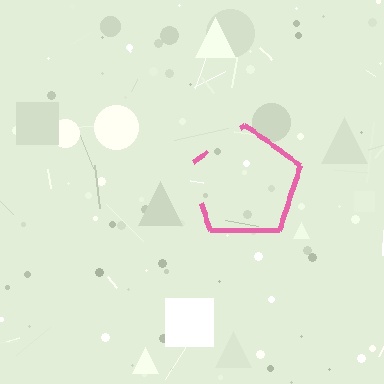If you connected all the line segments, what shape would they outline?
They would outline a pentagon.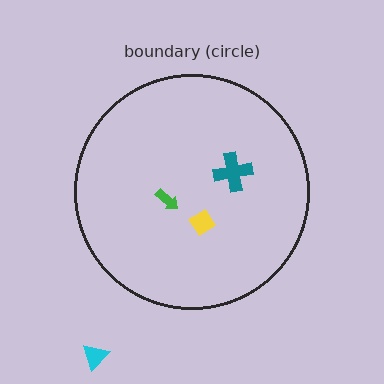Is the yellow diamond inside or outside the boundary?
Inside.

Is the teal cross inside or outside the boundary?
Inside.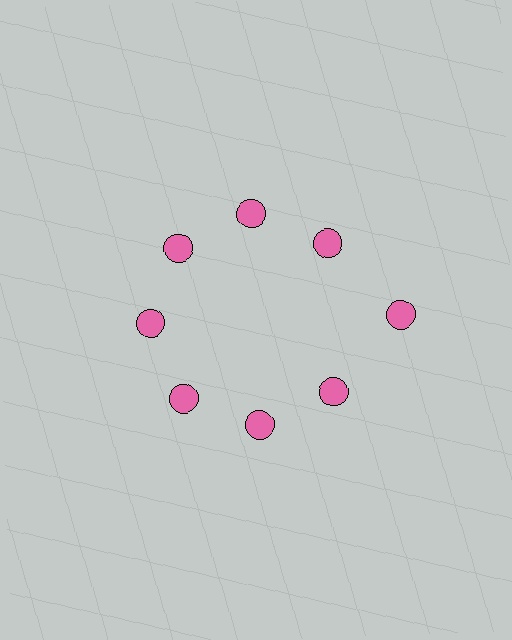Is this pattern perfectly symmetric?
No. The 8 pink circles are arranged in a ring, but one element near the 3 o'clock position is pushed outward from the center, breaking the 8-fold rotational symmetry.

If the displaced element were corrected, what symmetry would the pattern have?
It would have 8-fold rotational symmetry — the pattern would map onto itself every 45 degrees.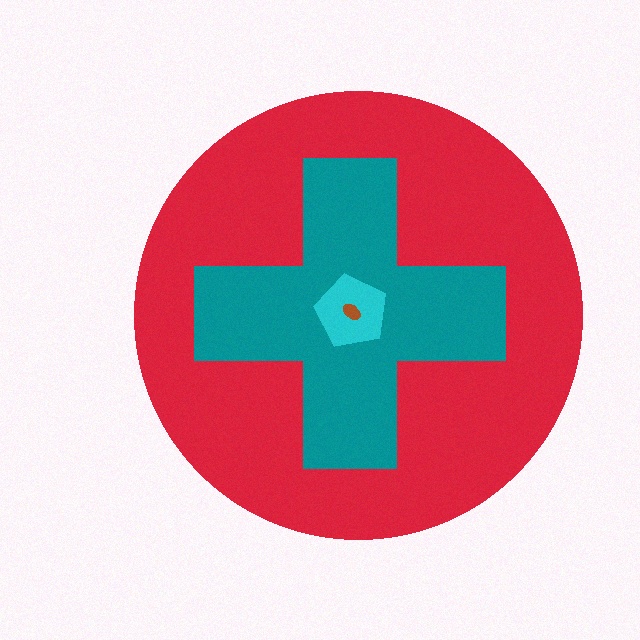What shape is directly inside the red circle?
The teal cross.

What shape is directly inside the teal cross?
The cyan pentagon.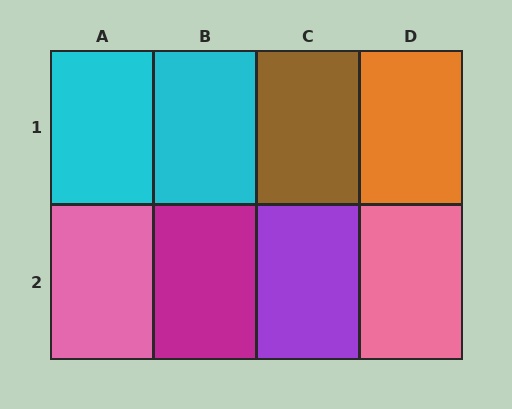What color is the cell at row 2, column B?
Magenta.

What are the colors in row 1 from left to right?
Cyan, cyan, brown, orange.